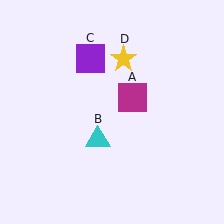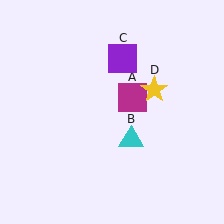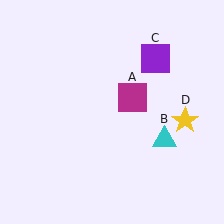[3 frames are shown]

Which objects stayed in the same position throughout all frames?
Magenta square (object A) remained stationary.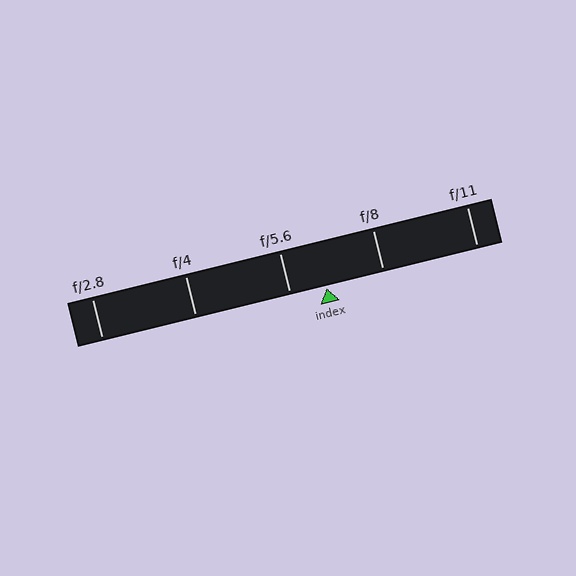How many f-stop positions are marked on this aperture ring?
There are 5 f-stop positions marked.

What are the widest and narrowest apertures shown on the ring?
The widest aperture shown is f/2.8 and the narrowest is f/11.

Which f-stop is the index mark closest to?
The index mark is closest to f/5.6.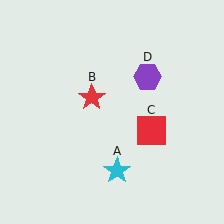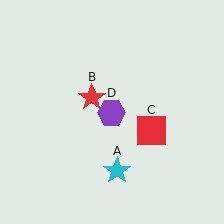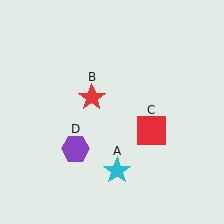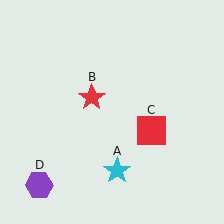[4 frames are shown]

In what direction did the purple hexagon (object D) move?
The purple hexagon (object D) moved down and to the left.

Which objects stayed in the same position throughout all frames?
Cyan star (object A) and red star (object B) and red square (object C) remained stationary.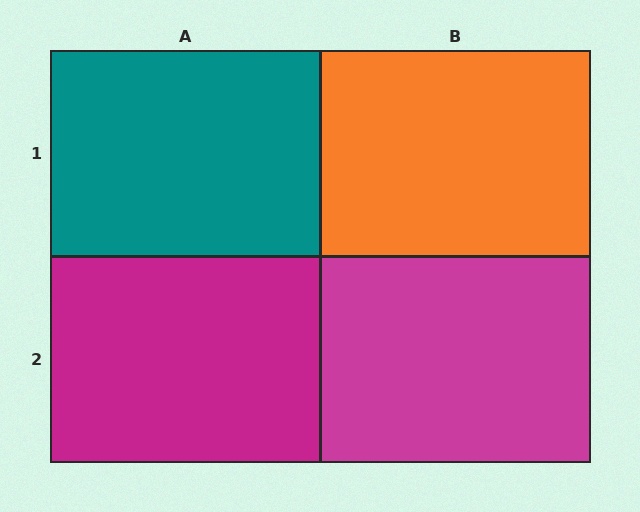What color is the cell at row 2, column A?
Magenta.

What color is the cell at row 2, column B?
Magenta.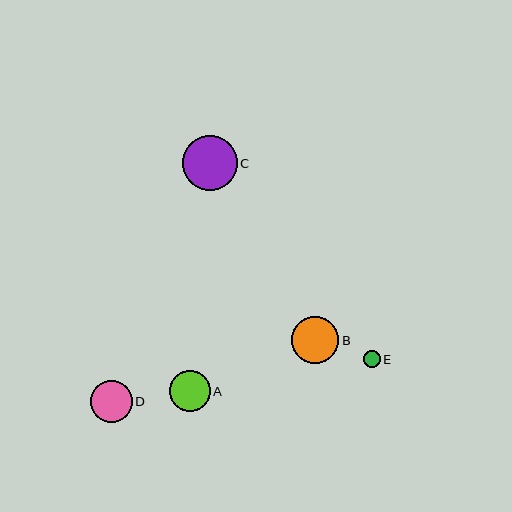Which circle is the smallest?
Circle E is the smallest with a size of approximately 17 pixels.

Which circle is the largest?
Circle C is the largest with a size of approximately 55 pixels.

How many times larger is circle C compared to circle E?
Circle C is approximately 3.2 times the size of circle E.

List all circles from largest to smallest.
From largest to smallest: C, B, D, A, E.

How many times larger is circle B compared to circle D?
Circle B is approximately 1.1 times the size of circle D.